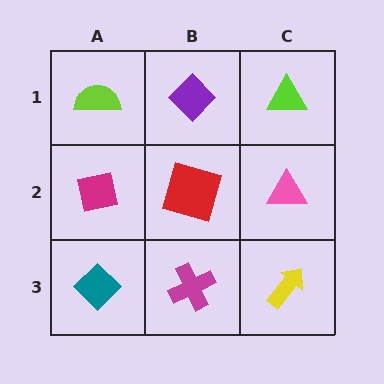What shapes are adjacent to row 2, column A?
A lime semicircle (row 1, column A), a teal diamond (row 3, column A), a red square (row 2, column B).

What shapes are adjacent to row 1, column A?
A magenta square (row 2, column A), a purple diamond (row 1, column B).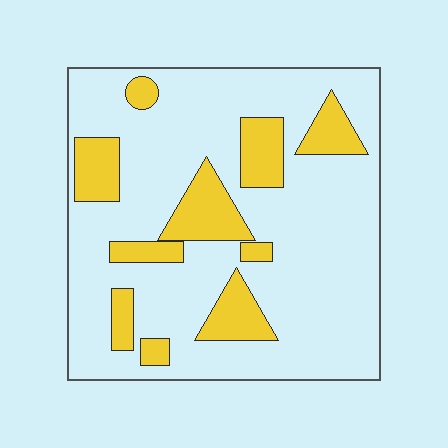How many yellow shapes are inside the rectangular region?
10.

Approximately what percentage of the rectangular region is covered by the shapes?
Approximately 20%.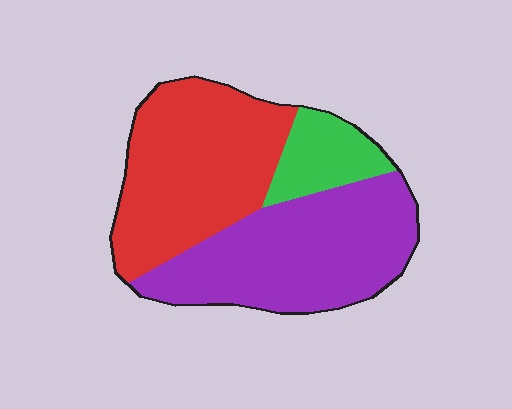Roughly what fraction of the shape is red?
Red takes up between a third and a half of the shape.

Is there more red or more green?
Red.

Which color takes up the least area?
Green, at roughly 15%.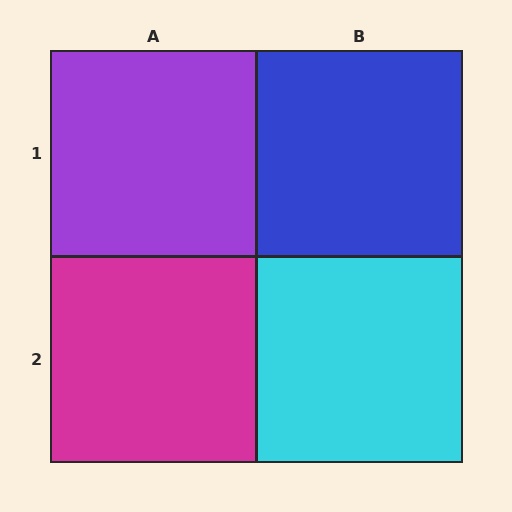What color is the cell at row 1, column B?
Blue.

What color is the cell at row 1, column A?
Purple.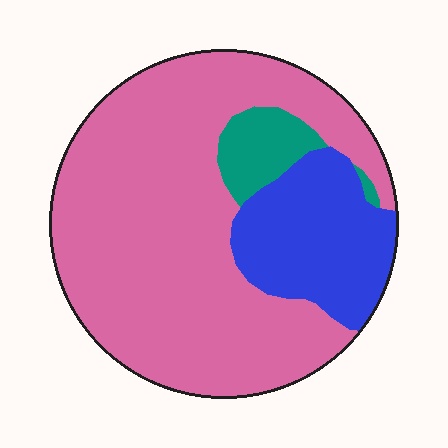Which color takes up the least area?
Teal, at roughly 5%.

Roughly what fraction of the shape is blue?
Blue covers around 20% of the shape.